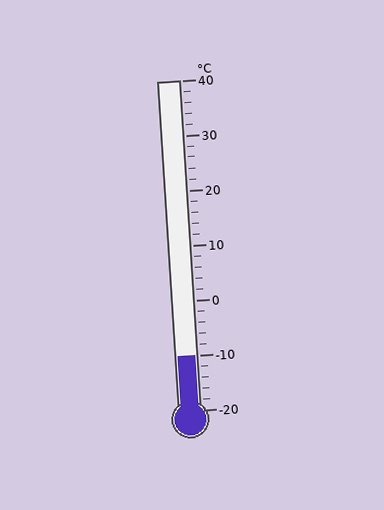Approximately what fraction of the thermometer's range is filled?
The thermometer is filled to approximately 15% of its range.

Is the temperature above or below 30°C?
The temperature is below 30°C.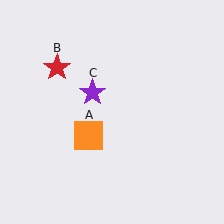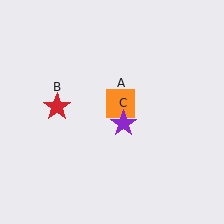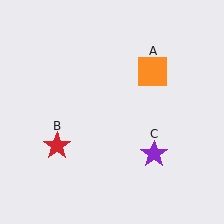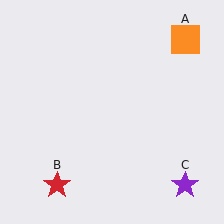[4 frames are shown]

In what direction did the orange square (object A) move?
The orange square (object A) moved up and to the right.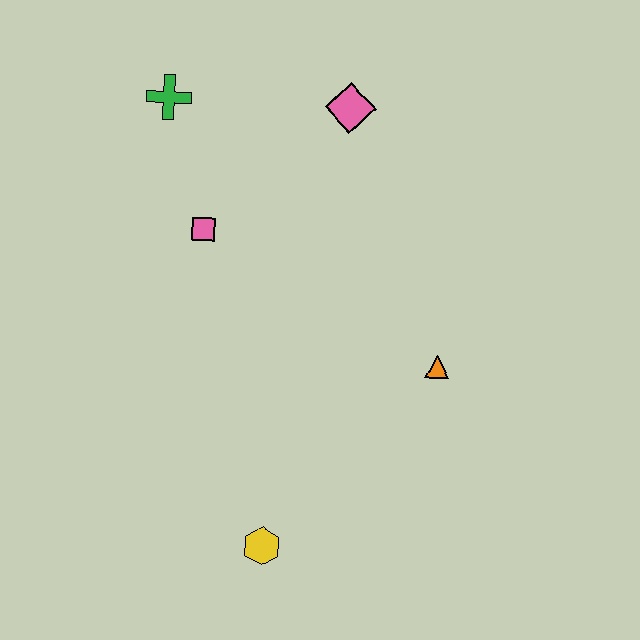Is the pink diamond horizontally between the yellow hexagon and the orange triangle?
Yes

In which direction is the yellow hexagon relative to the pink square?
The yellow hexagon is below the pink square.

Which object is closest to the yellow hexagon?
The orange triangle is closest to the yellow hexagon.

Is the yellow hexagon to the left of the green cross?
No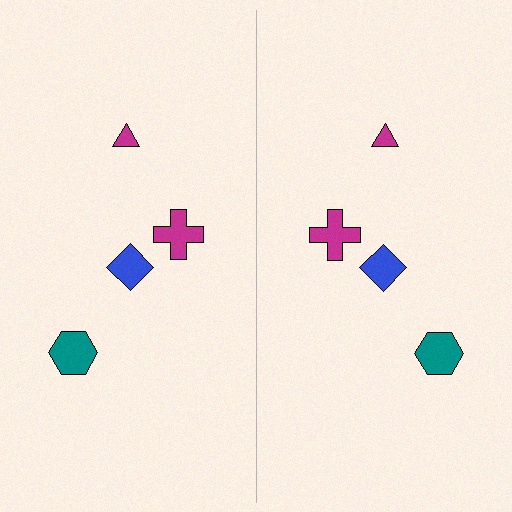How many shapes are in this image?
There are 8 shapes in this image.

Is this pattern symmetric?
Yes, this pattern has bilateral (reflection) symmetry.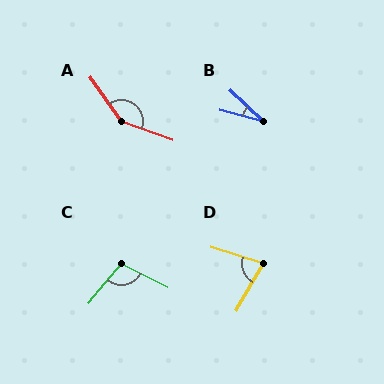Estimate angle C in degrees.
Approximately 103 degrees.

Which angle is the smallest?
B, at approximately 28 degrees.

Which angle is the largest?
A, at approximately 145 degrees.